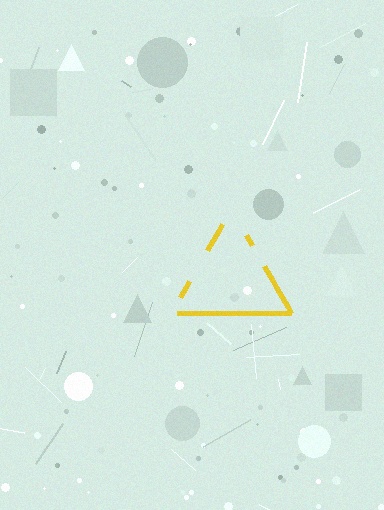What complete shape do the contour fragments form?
The contour fragments form a triangle.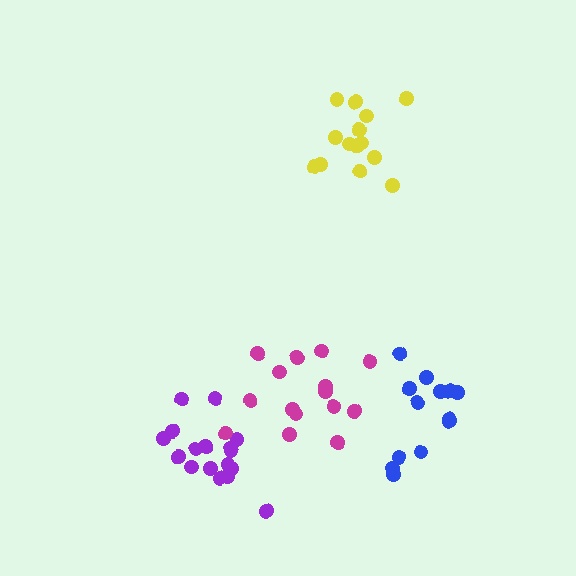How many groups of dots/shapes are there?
There are 4 groups.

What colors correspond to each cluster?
The clusters are colored: yellow, purple, magenta, blue.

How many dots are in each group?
Group 1: 14 dots, Group 2: 17 dots, Group 3: 15 dots, Group 4: 13 dots (59 total).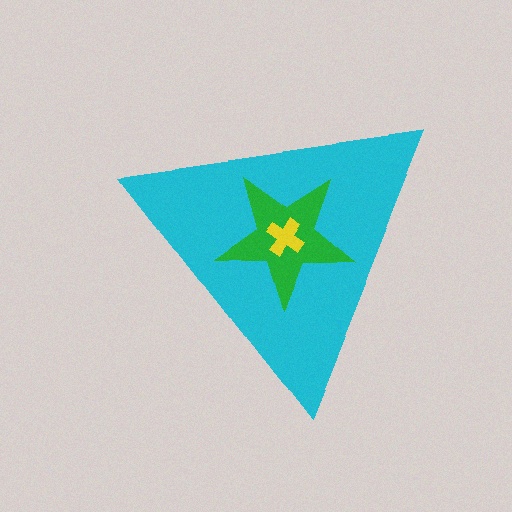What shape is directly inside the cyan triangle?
The green star.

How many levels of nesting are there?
3.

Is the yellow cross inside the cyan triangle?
Yes.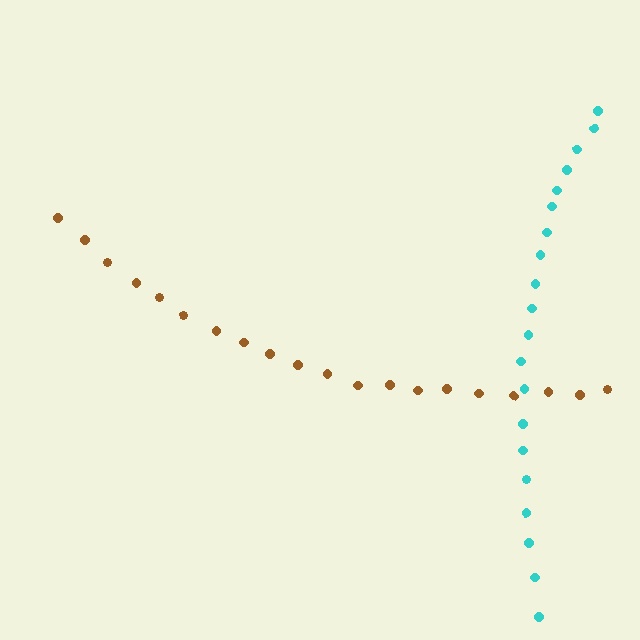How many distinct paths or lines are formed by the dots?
There are 2 distinct paths.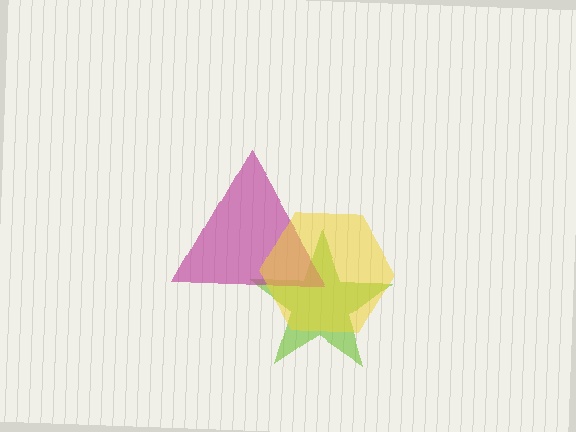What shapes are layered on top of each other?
The layered shapes are: a lime star, a magenta triangle, a yellow hexagon.